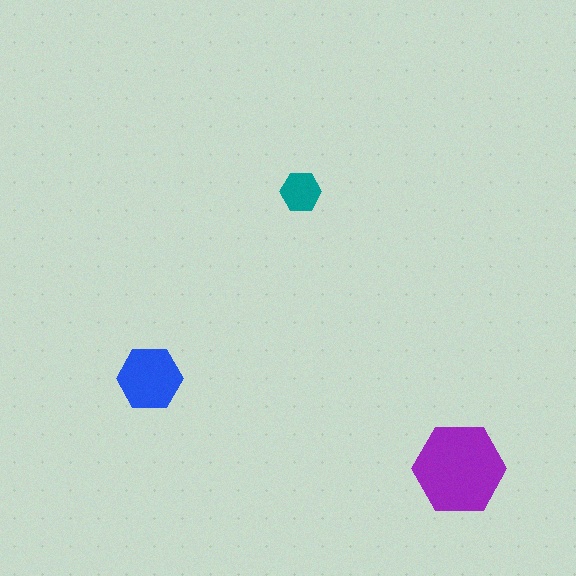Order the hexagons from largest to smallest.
the purple one, the blue one, the teal one.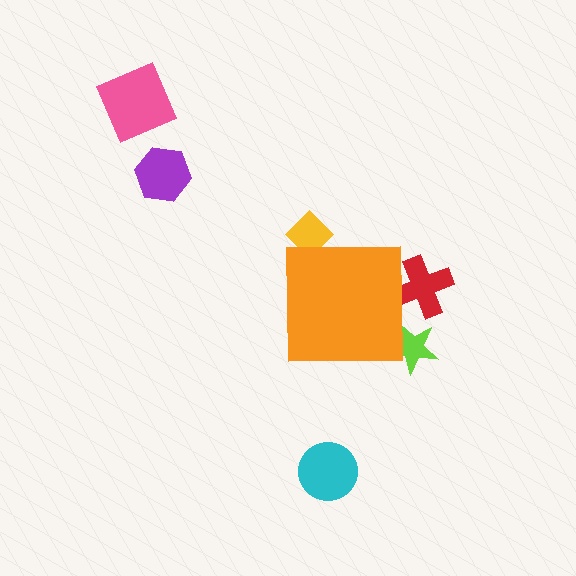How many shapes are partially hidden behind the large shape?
3 shapes are partially hidden.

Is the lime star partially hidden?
Yes, the lime star is partially hidden behind the orange square.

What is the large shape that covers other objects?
An orange square.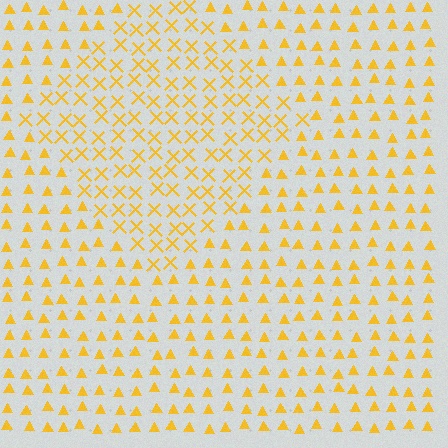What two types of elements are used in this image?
The image uses X marks inside the diamond region and triangles outside it.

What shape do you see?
I see a diamond.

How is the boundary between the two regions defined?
The boundary is defined by a change in element shape: X marks inside vs. triangles outside. All elements share the same color and spacing.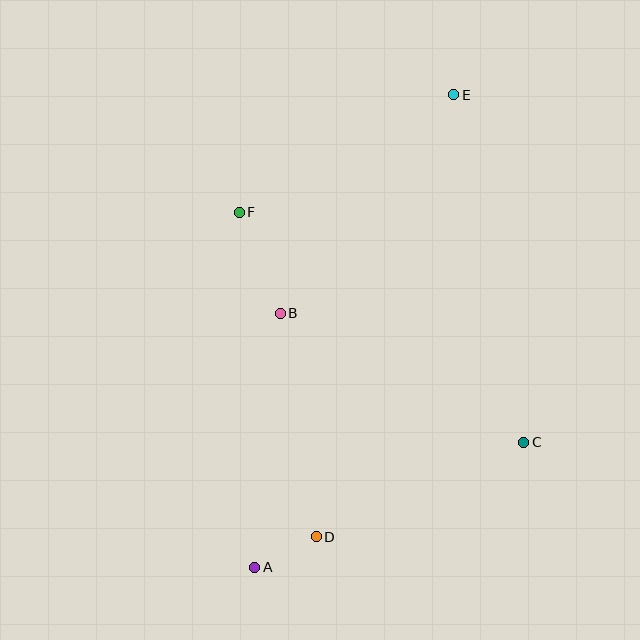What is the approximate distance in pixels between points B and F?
The distance between B and F is approximately 109 pixels.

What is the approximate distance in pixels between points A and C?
The distance between A and C is approximately 296 pixels.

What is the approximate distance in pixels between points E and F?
The distance between E and F is approximately 244 pixels.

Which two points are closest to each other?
Points A and D are closest to each other.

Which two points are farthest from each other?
Points A and E are farthest from each other.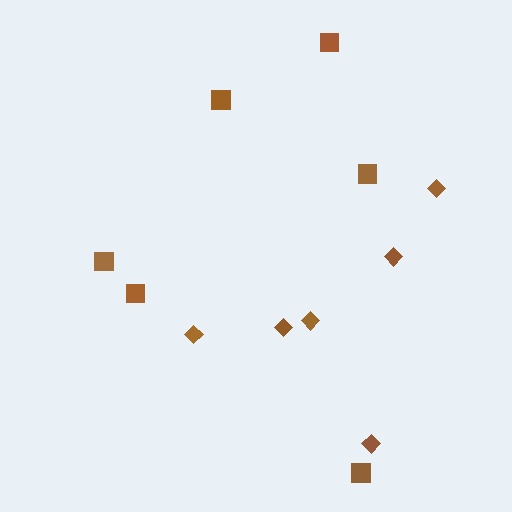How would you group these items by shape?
There are 2 groups: one group of squares (6) and one group of diamonds (6).